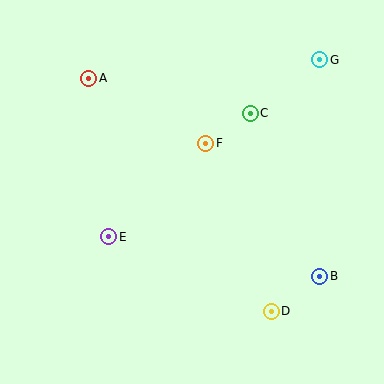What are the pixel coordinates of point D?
Point D is at (271, 311).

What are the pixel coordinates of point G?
Point G is at (320, 60).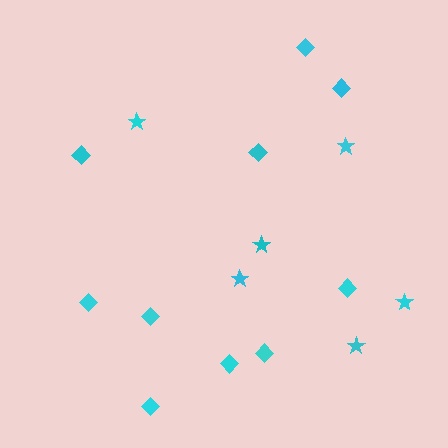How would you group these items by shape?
There are 2 groups: one group of diamonds (10) and one group of stars (6).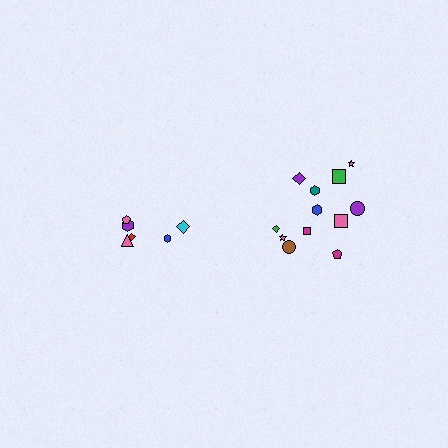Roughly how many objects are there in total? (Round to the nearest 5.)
Roughly 20 objects in total.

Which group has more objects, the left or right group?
The right group.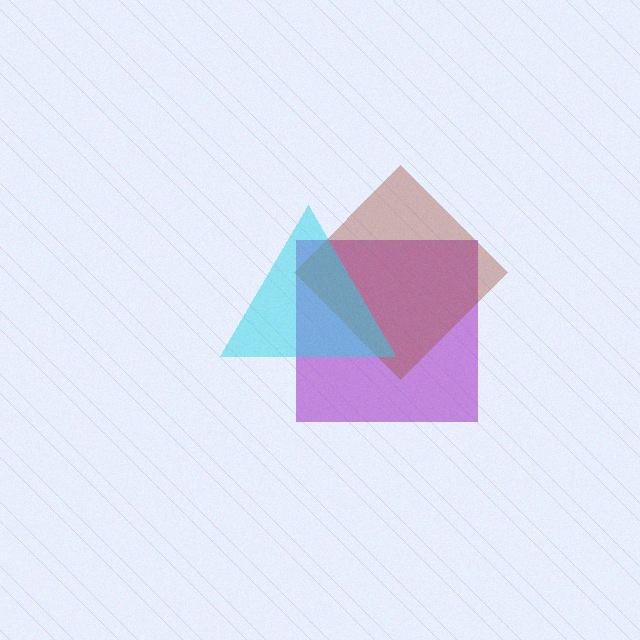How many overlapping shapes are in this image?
There are 3 overlapping shapes in the image.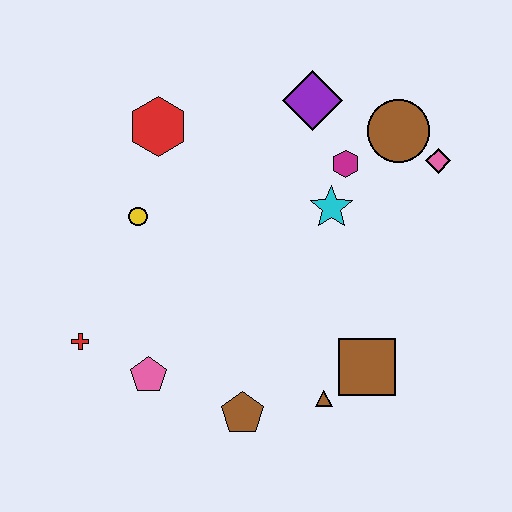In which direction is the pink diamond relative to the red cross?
The pink diamond is to the right of the red cross.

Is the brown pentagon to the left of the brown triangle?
Yes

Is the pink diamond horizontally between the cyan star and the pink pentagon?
No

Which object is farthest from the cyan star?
The red cross is farthest from the cyan star.